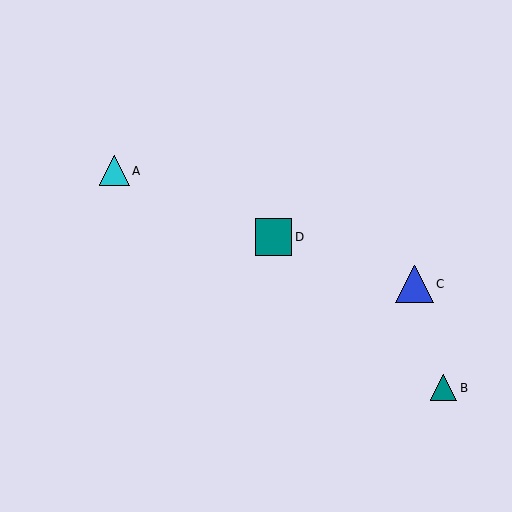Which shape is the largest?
The blue triangle (labeled C) is the largest.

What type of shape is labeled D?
Shape D is a teal square.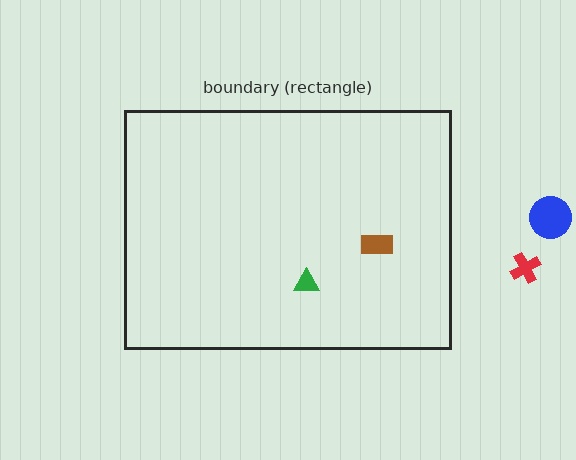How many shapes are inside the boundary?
2 inside, 2 outside.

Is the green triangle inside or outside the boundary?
Inside.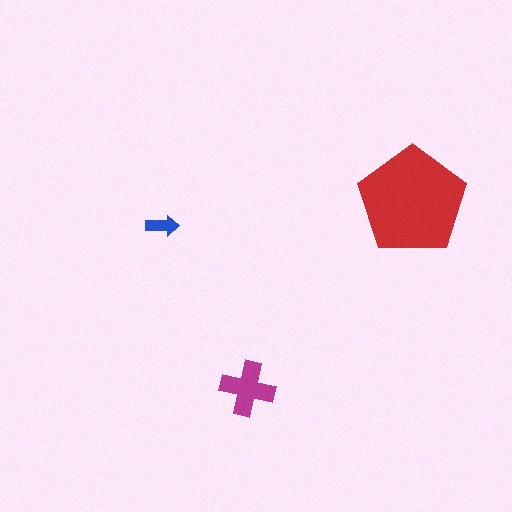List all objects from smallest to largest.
The blue arrow, the magenta cross, the red pentagon.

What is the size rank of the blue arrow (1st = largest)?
3rd.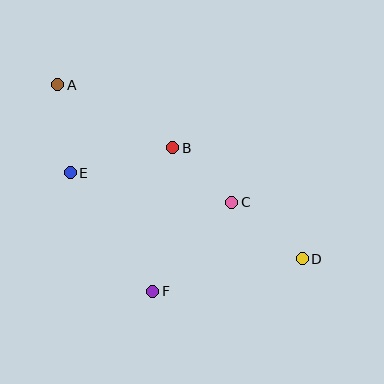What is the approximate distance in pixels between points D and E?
The distance between D and E is approximately 247 pixels.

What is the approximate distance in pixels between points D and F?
The distance between D and F is approximately 153 pixels.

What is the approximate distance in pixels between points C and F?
The distance between C and F is approximately 119 pixels.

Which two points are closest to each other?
Points B and C are closest to each other.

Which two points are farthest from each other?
Points A and D are farthest from each other.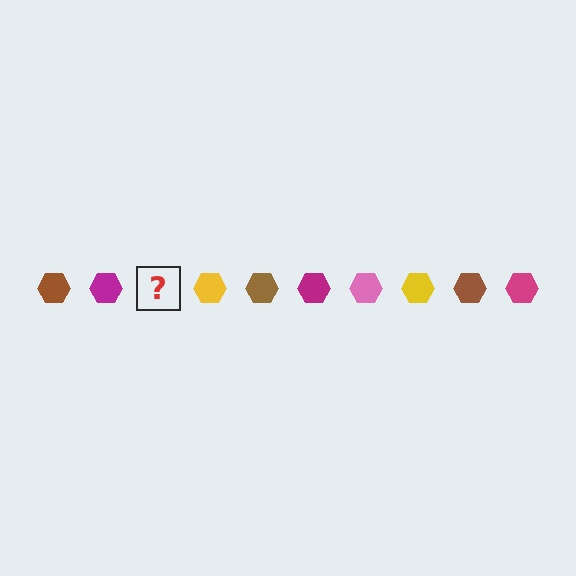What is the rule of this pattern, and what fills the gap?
The rule is that the pattern cycles through brown, magenta, pink, yellow hexagons. The gap should be filled with a pink hexagon.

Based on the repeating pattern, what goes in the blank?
The blank should be a pink hexagon.